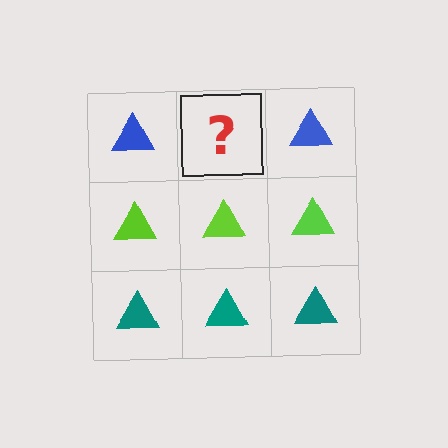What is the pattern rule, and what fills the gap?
The rule is that each row has a consistent color. The gap should be filled with a blue triangle.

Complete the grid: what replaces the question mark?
The question mark should be replaced with a blue triangle.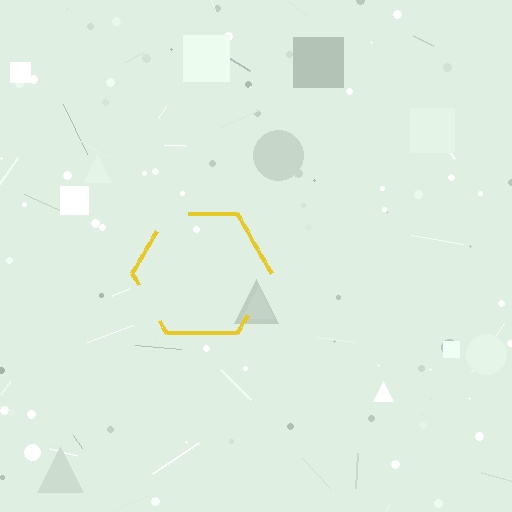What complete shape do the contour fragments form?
The contour fragments form a hexagon.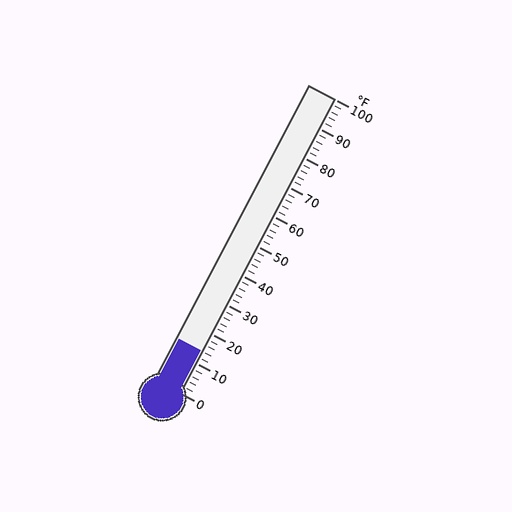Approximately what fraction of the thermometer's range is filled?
The thermometer is filled to approximately 15% of its range.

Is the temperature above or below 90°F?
The temperature is below 90°F.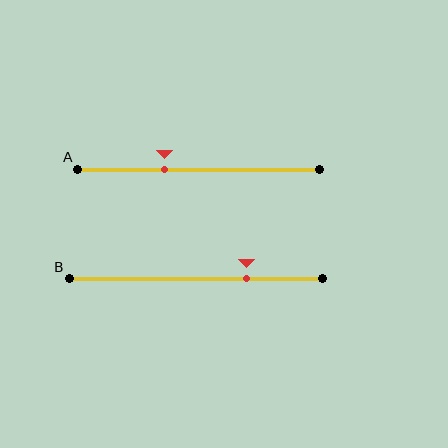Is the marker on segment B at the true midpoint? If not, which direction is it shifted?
No, the marker on segment B is shifted to the right by about 20% of the segment length.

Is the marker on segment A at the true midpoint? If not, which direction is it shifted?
No, the marker on segment A is shifted to the left by about 14% of the segment length.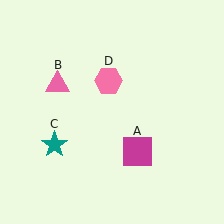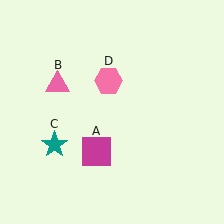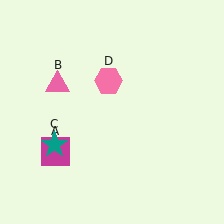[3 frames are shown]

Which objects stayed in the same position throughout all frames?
Pink triangle (object B) and teal star (object C) and pink hexagon (object D) remained stationary.